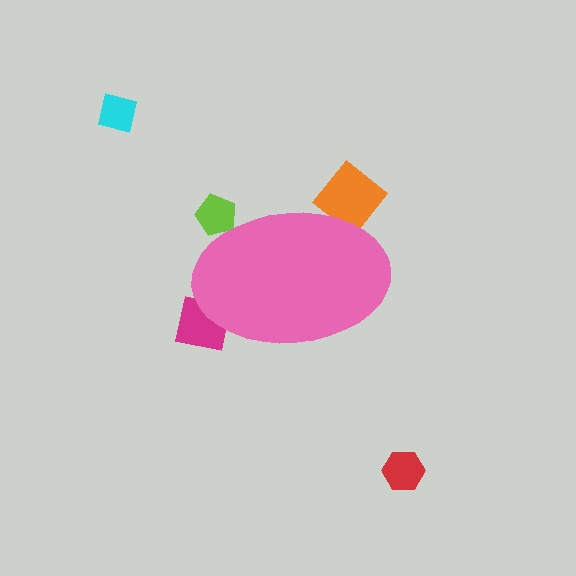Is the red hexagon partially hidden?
No, the red hexagon is fully visible.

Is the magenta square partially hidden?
Yes, the magenta square is partially hidden behind the pink ellipse.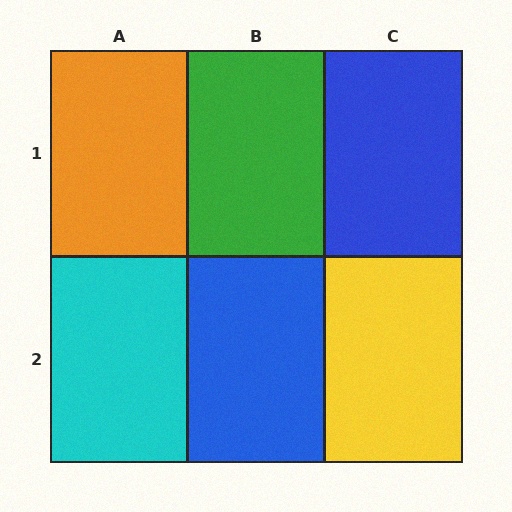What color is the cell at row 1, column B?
Green.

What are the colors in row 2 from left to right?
Cyan, blue, yellow.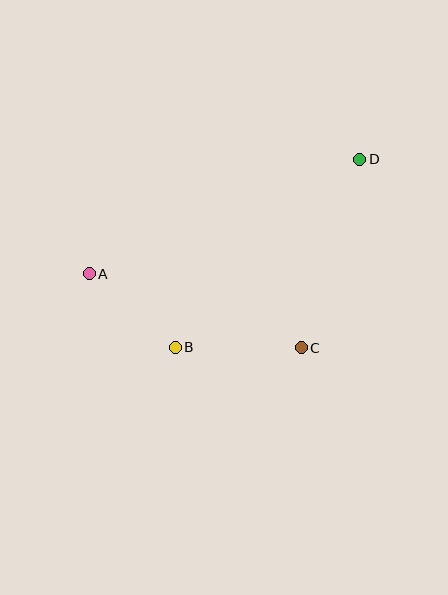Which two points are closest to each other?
Points A and B are closest to each other.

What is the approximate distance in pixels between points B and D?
The distance between B and D is approximately 263 pixels.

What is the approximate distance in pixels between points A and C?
The distance between A and C is approximately 225 pixels.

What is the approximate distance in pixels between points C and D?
The distance between C and D is approximately 197 pixels.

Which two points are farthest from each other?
Points A and D are farthest from each other.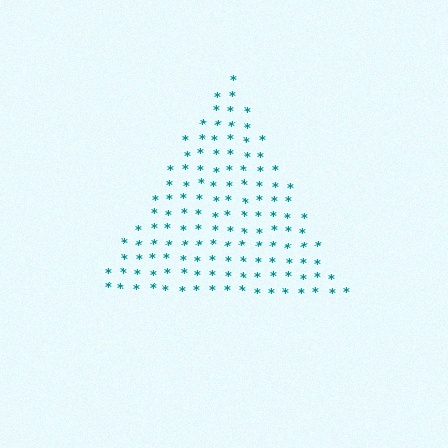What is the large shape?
The large shape is a triangle.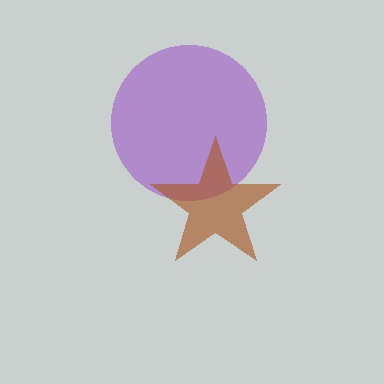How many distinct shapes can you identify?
There are 2 distinct shapes: a purple circle, a brown star.